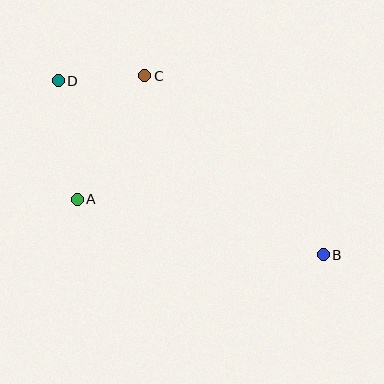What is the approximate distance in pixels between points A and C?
The distance between A and C is approximately 141 pixels.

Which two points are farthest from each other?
Points B and D are farthest from each other.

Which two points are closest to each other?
Points C and D are closest to each other.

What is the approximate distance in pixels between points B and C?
The distance between B and C is approximately 253 pixels.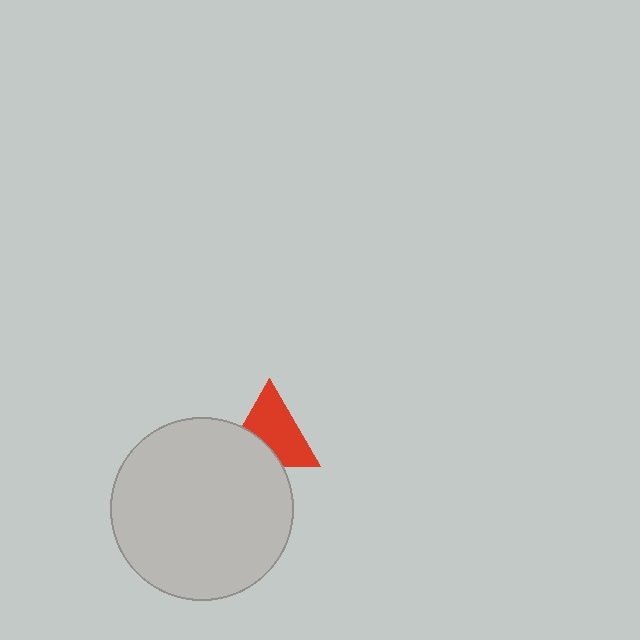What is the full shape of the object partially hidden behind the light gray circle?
The partially hidden object is a red triangle.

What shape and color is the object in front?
The object in front is a light gray circle.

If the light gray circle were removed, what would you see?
You would see the complete red triangle.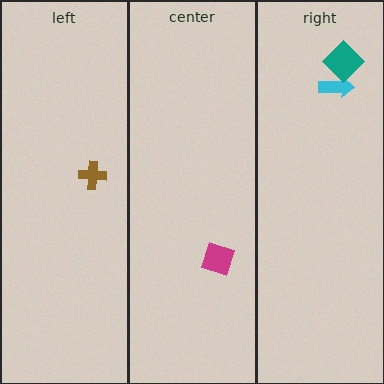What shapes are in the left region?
The brown cross.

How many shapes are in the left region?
1.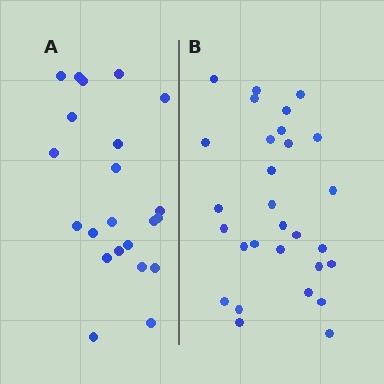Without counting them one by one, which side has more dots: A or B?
Region B (the right region) has more dots.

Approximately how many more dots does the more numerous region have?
Region B has roughly 8 or so more dots than region A.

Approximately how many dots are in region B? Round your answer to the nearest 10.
About 30 dots. (The exact count is 29, which rounds to 30.)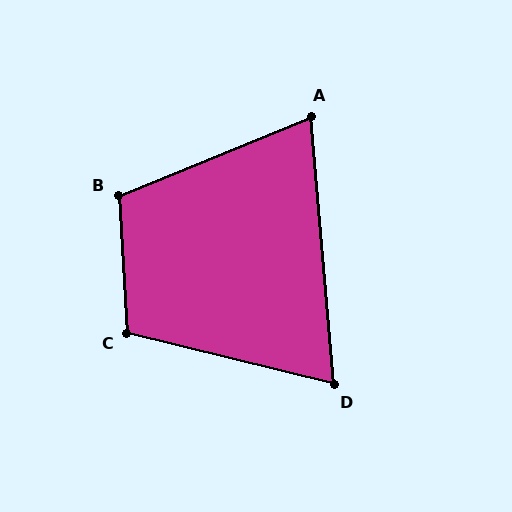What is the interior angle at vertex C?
Approximately 107 degrees (obtuse).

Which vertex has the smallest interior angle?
D, at approximately 71 degrees.